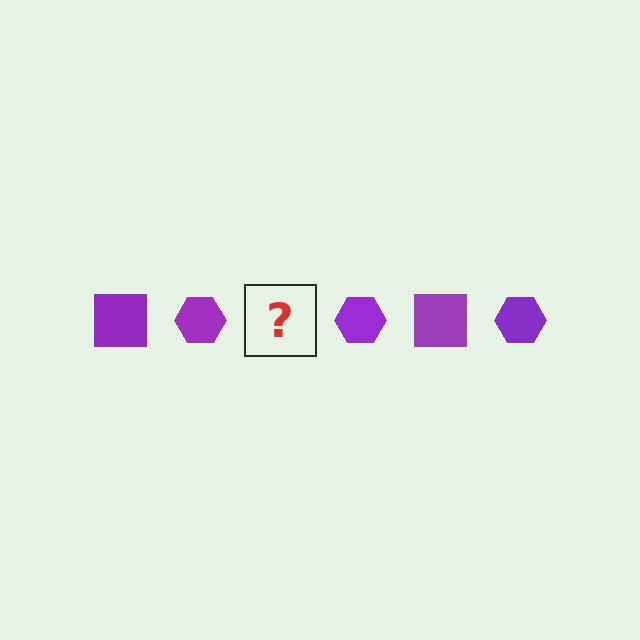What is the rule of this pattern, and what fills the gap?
The rule is that the pattern cycles through square, hexagon shapes in purple. The gap should be filled with a purple square.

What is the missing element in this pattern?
The missing element is a purple square.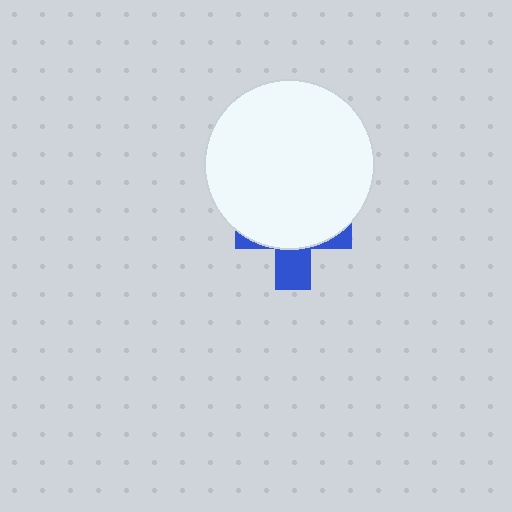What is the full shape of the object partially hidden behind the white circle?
The partially hidden object is a blue cross.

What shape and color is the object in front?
The object in front is a white circle.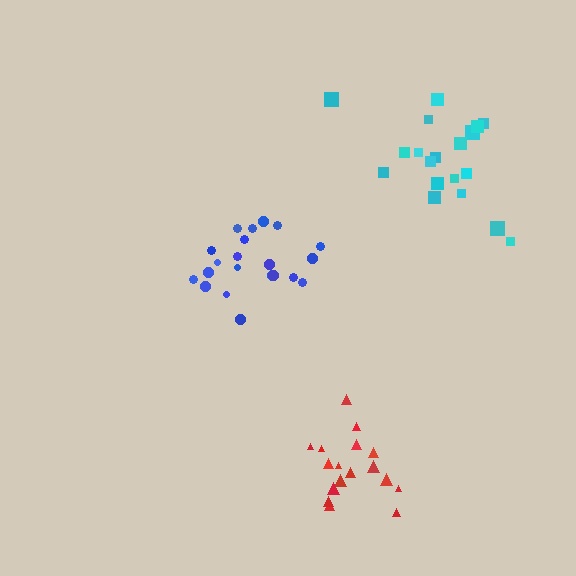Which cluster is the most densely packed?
Blue.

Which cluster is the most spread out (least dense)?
Cyan.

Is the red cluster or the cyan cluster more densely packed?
Red.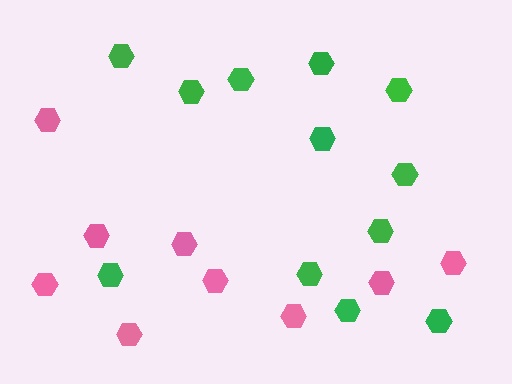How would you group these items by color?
There are 2 groups: one group of green hexagons (12) and one group of pink hexagons (9).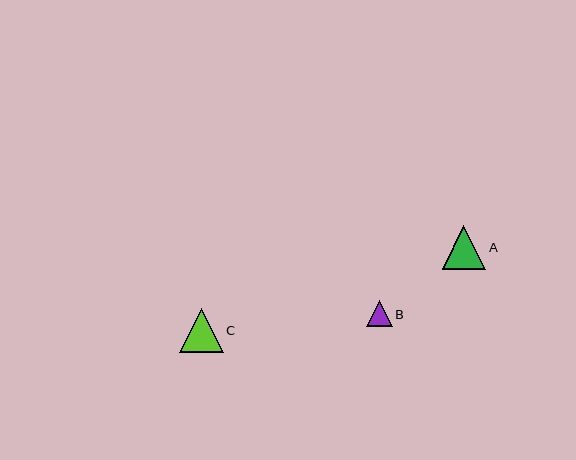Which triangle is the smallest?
Triangle B is the smallest with a size of approximately 26 pixels.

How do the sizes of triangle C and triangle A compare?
Triangle C and triangle A are approximately the same size.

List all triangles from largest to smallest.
From largest to smallest: C, A, B.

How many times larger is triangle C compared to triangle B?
Triangle C is approximately 1.7 times the size of triangle B.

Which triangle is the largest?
Triangle C is the largest with a size of approximately 44 pixels.